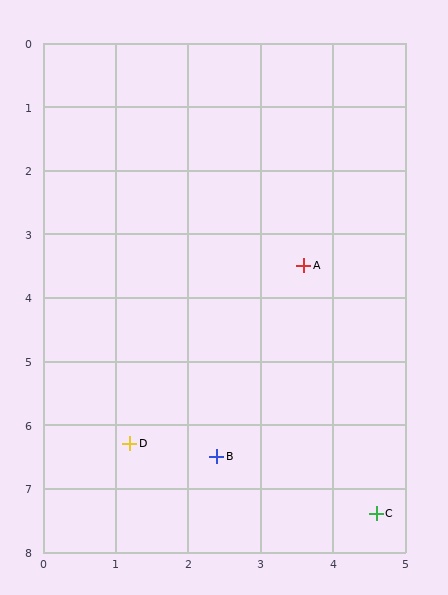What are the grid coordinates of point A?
Point A is at approximately (3.6, 3.5).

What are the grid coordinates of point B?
Point B is at approximately (2.4, 6.5).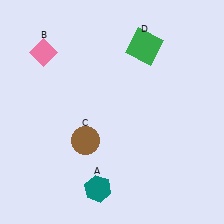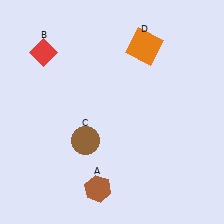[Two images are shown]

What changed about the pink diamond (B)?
In Image 1, B is pink. In Image 2, it changed to red.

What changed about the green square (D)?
In Image 1, D is green. In Image 2, it changed to orange.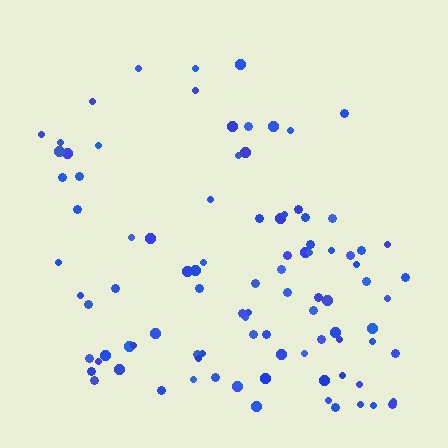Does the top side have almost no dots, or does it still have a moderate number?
Still a moderate number, just noticeably fewer than the bottom.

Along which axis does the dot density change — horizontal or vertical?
Vertical.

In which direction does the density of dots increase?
From top to bottom, with the bottom side densest.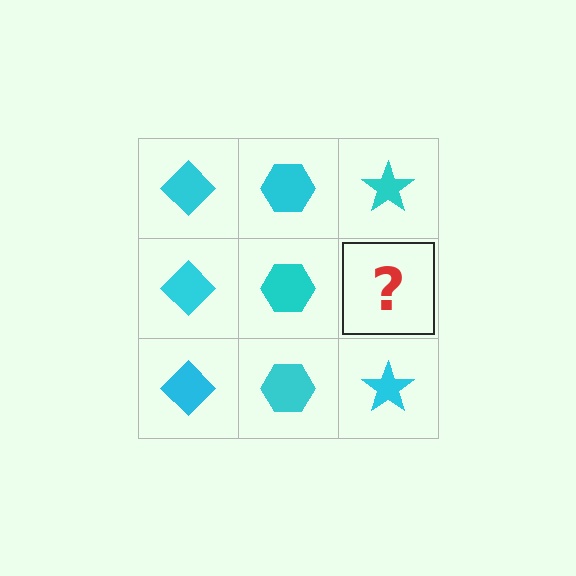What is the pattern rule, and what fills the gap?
The rule is that each column has a consistent shape. The gap should be filled with a cyan star.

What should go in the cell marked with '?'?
The missing cell should contain a cyan star.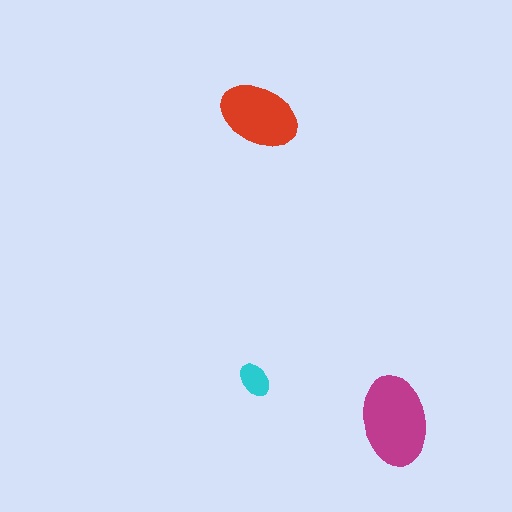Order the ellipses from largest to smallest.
the magenta one, the red one, the cyan one.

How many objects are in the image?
There are 3 objects in the image.